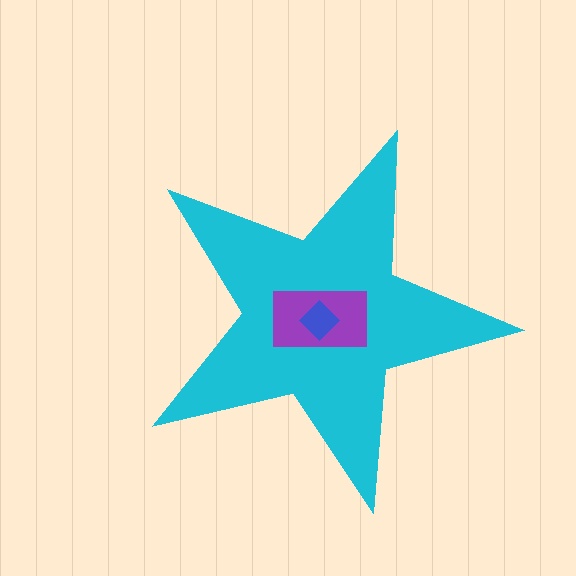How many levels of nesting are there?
3.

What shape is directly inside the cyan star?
The purple rectangle.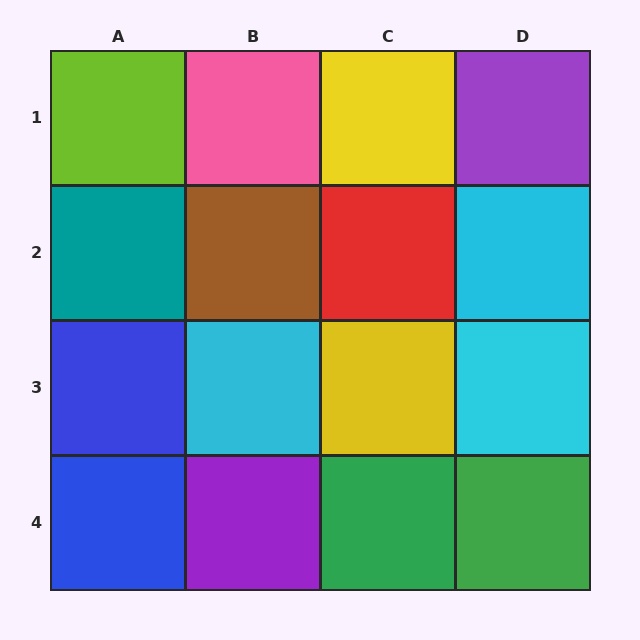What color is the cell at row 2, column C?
Red.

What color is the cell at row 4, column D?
Green.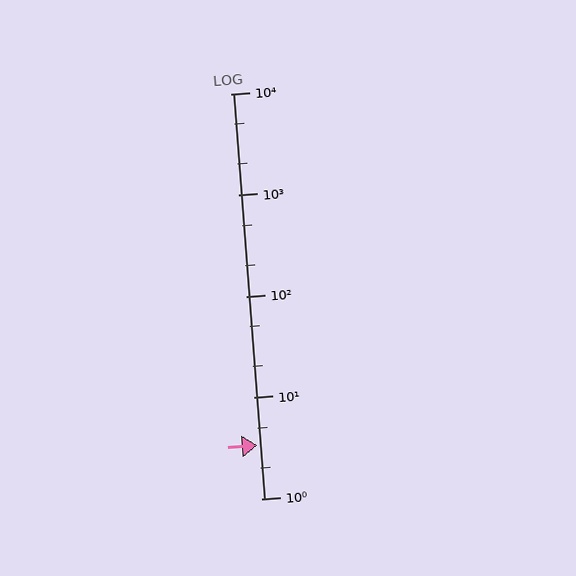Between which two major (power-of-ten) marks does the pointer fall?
The pointer is between 1 and 10.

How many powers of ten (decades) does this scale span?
The scale spans 4 decades, from 1 to 10000.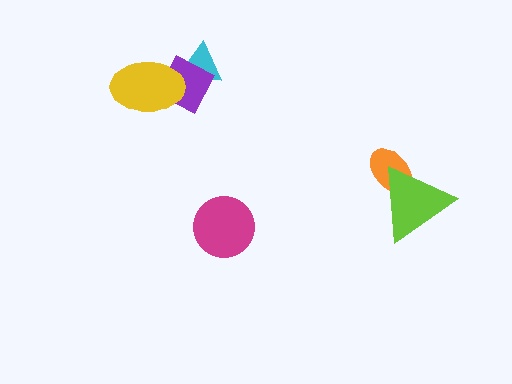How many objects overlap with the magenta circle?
0 objects overlap with the magenta circle.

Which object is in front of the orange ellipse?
The lime triangle is in front of the orange ellipse.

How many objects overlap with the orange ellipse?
1 object overlaps with the orange ellipse.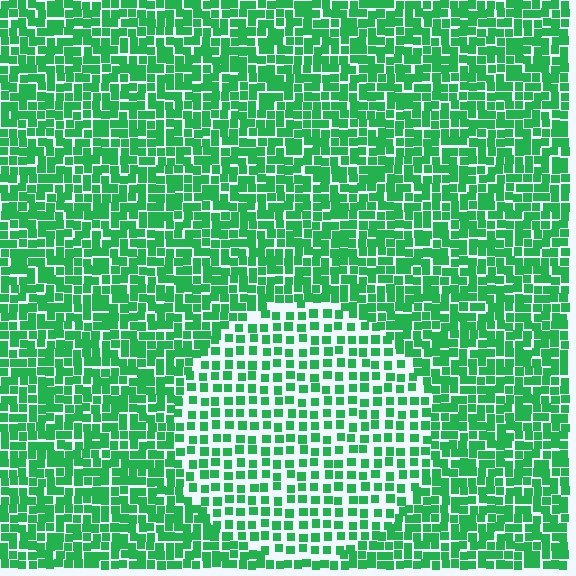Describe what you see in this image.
The image contains small green elements arranged at two different densities. A circle-shaped region is visible where the elements are less densely packed than the surrounding area.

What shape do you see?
I see a circle.